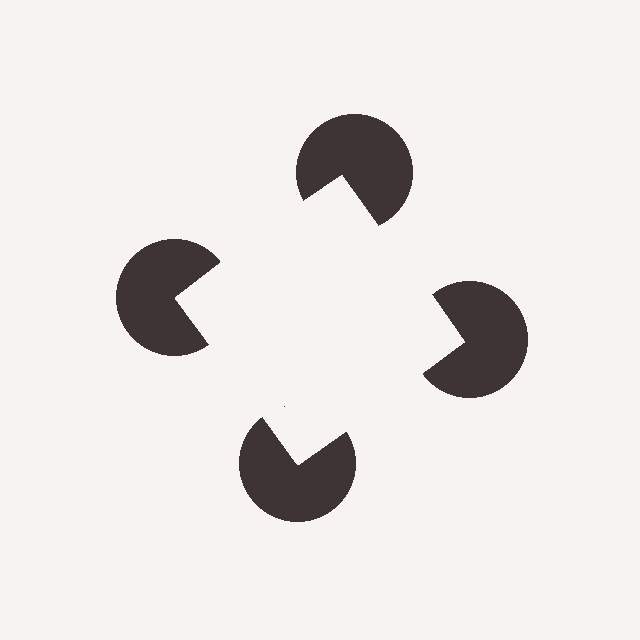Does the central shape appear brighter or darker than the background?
It typically appears slightly brighter than the background, even though no actual brightness change is drawn.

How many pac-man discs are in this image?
There are 4 — one at each vertex of the illusory square.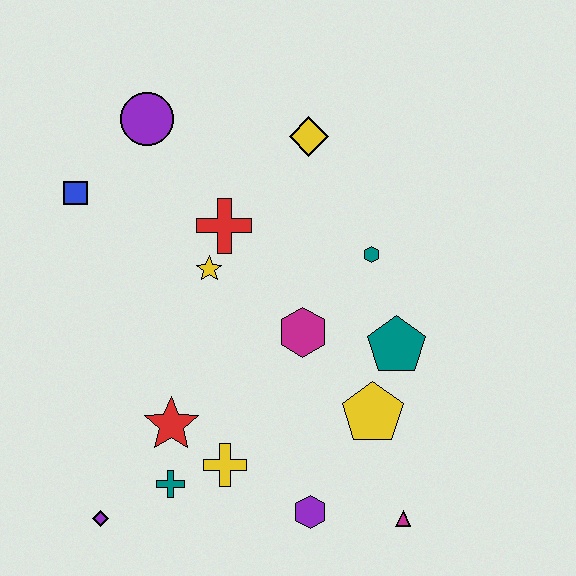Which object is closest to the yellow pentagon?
The teal pentagon is closest to the yellow pentagon.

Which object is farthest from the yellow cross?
The purple circle is farthest from the yellow cross.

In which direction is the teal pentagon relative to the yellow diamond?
The teal pentagon is below the yellow diamond.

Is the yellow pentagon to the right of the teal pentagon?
No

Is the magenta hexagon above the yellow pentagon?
Yes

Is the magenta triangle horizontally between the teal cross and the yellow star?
No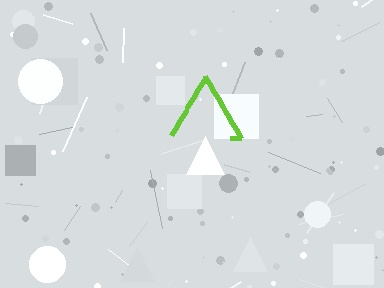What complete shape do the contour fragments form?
The contour fragments form a triangle.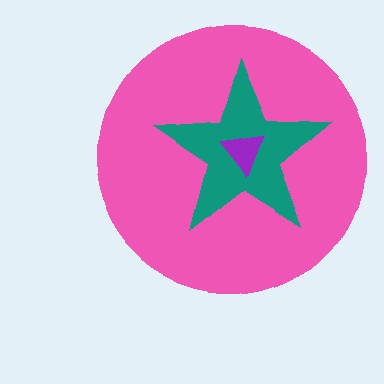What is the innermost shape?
The purple triangle.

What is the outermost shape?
The pink circle.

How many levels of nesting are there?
3.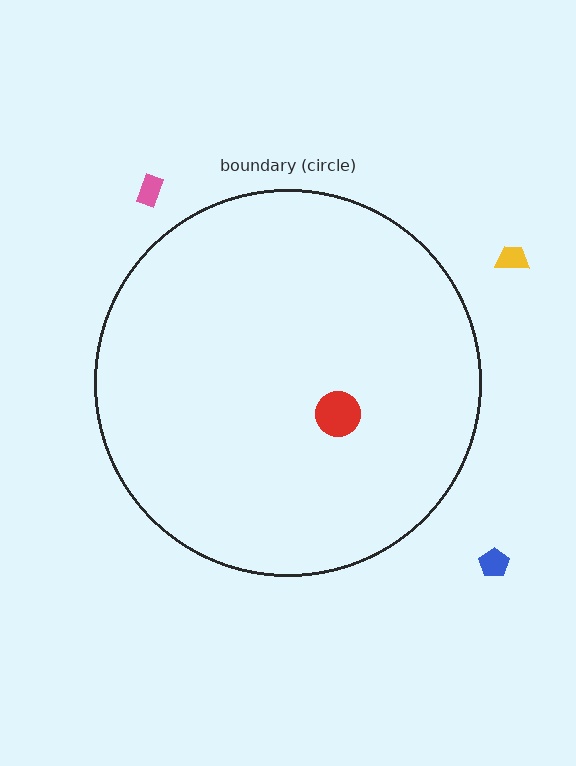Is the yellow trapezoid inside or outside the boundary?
Outside.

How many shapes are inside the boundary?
1 inside, 3 outside.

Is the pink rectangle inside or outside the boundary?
Outside.